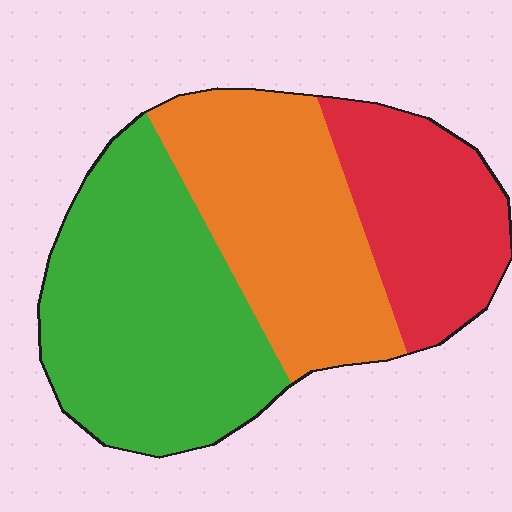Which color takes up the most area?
Green, at roughly 45%.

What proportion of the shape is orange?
Orange covers 34% of the shape.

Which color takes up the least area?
Red, at roughly 25%.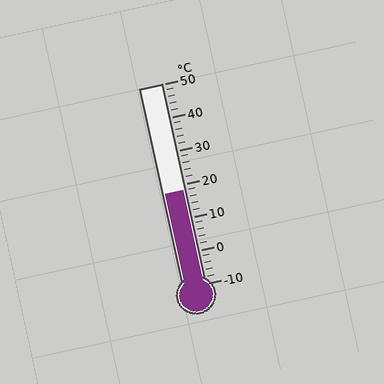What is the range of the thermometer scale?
The thermometer scale ranges from -10°C to 50°C.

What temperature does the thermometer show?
The thermometer shows approximately 18°C.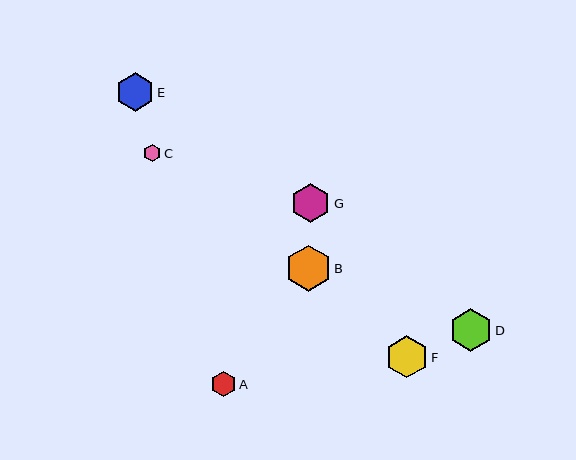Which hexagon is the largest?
Hexagon B is the largest with a size of approximately 46 pixels.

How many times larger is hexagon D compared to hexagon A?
Hexagon D is approximately 1.7 times the size of hexagon A.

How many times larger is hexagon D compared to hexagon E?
Hexagon D is approximately 1.1 times the size of hexagon E.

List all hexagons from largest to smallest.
From largest to smallest: B, D, F, G, E, A, C.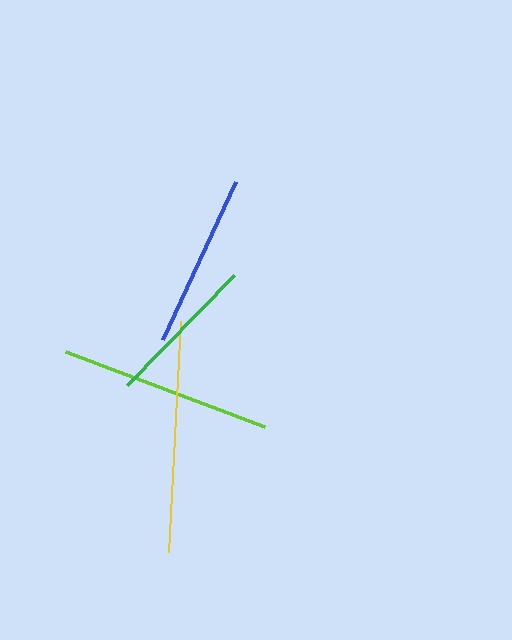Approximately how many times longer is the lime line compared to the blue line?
The lime line is approximately 1.2 times the length of the blue line.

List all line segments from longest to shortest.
From longest to shortest: yellow, lime, blue, green.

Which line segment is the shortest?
The green line is the shortest at approximately 153 pixels.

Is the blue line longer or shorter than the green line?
The blue line is longer than the green line.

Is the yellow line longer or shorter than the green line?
The yellow line is longer than the green line.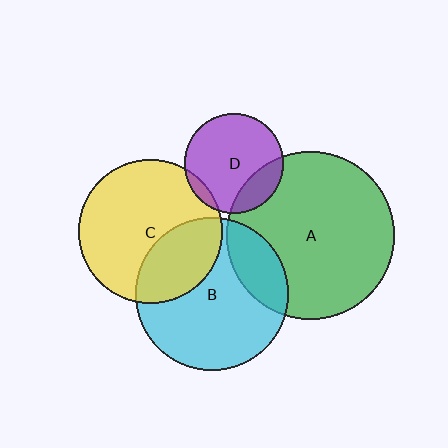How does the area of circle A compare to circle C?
Approximately 1.4 times.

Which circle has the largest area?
Circle A (green).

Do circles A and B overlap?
Yes.